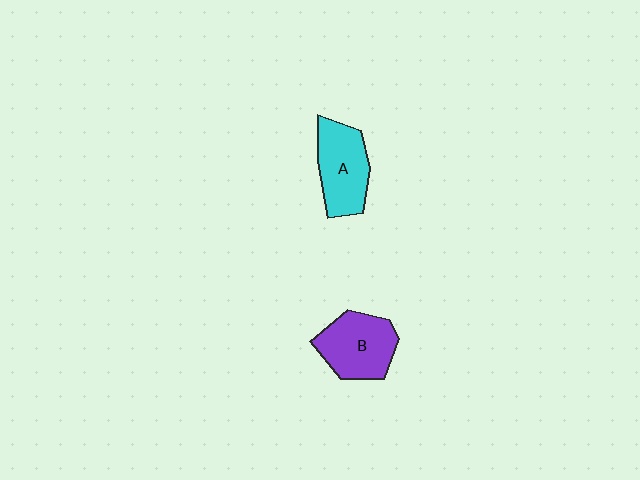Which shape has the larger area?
Shape B (purple).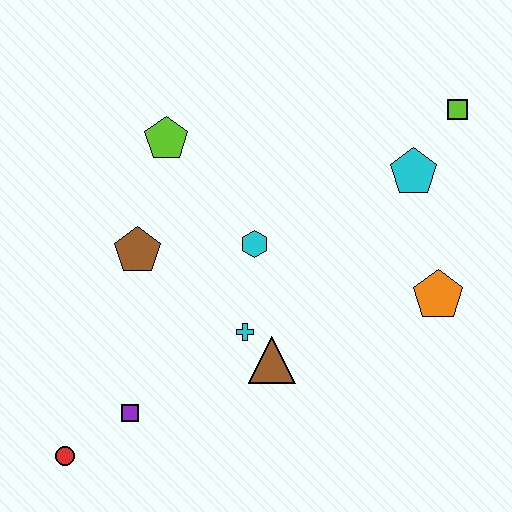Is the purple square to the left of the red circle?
No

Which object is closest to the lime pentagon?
The brown pentagon is closest to the lime pentagon.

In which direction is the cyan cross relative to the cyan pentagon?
The cyan cross is to the left of the cyan pentagon.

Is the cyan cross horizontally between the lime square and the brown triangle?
No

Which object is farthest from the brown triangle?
The lime square is farthest from the brown triangle.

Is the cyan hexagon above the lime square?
No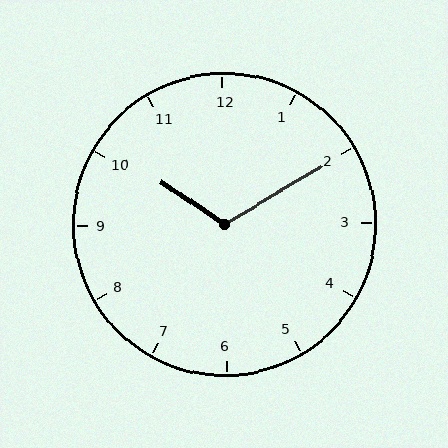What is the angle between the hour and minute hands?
Approximately 115 degrees.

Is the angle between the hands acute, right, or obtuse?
It is obtuse.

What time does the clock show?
10:10.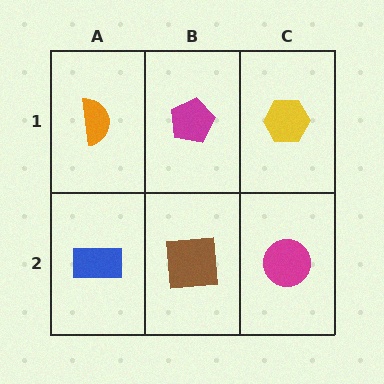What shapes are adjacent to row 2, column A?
An orange semicircle (row 1, column A), a brown square (row 2, column B).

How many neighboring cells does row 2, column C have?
2.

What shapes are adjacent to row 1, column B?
A brown square (row 2, column B), an orange semicircle (row 1, column A), a yellow hexagon (row 1, column C).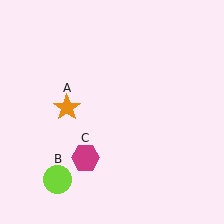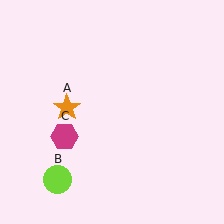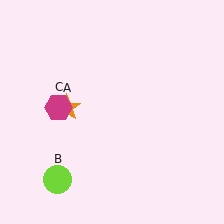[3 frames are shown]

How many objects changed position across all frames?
1 object changed position: magenta hexagon (object C).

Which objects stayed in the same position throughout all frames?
Orange star (object A) and lime circle (object B) remained stationary.